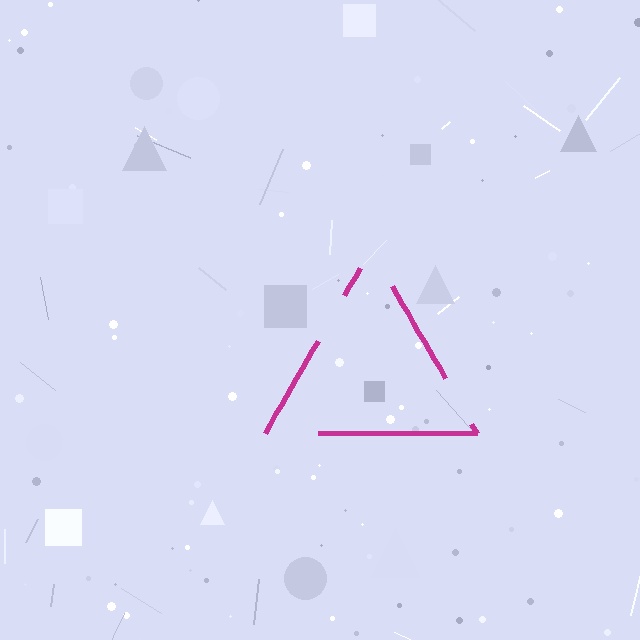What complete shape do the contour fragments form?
The contour fragments form a triangle.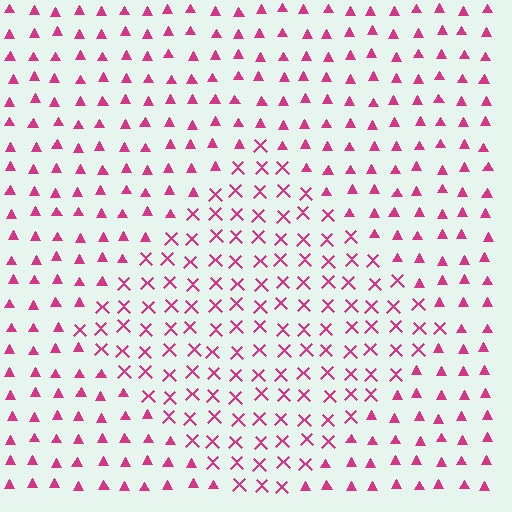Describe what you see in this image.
The image is filled with small magenta elements arranged in a uniform grid. A diamond-shaped region contains X marks, while the surrounding area contains triangles. The boundary is defined purely by the change in element shape.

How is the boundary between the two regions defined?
The boundary is defined by a change in element shape: X marks inside vs. triangles outside. All elements share the same color and spacing.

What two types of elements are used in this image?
The image uses X marks inside the diamond region and triangles outside it.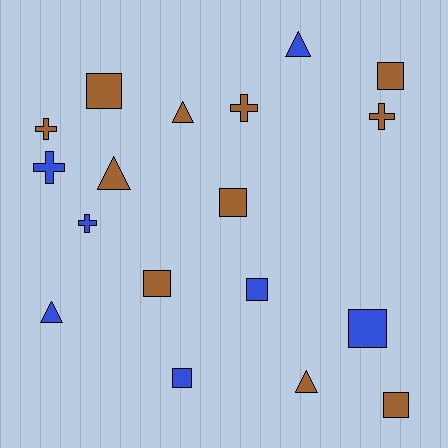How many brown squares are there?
There are 5 brown squares.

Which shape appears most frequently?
Square, with 8 objects.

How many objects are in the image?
There are 18 objects.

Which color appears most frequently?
Brown, with 11 objects.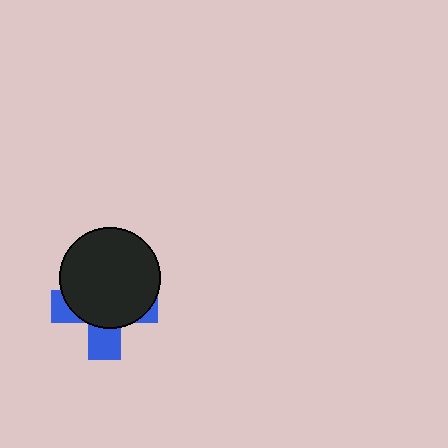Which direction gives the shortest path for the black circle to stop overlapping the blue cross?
Moving up gives the shortest separation.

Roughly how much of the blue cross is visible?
A small part of it is visible (roughly 32%).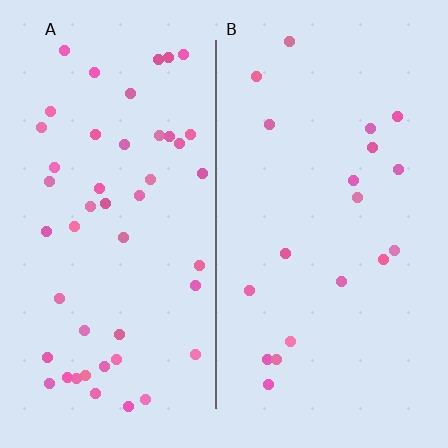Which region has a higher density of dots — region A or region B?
A (the left).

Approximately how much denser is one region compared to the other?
Approximately 2.5× — region A over region B.